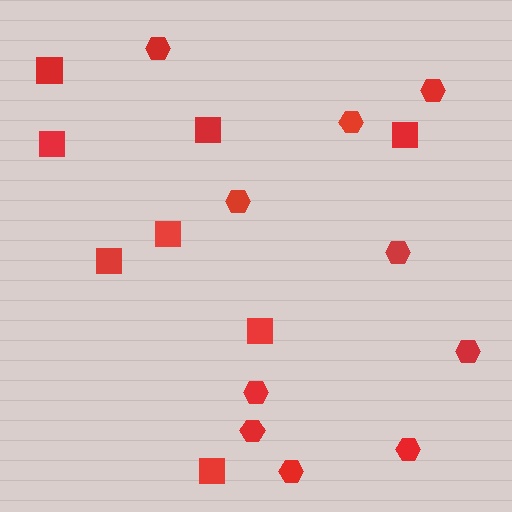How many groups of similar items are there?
There are 2 groups: one group of hexagons (10) and one group of squares (8).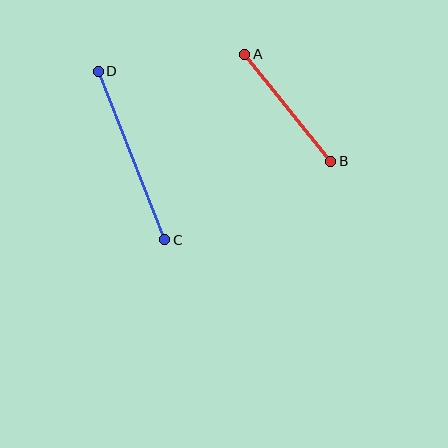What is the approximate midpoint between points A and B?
The midpoint is at approximately (288, 108) pixels.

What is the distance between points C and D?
The distance is approximately 181 pixels.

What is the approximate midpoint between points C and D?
The midpoint is at approximately (132, 155) pixels.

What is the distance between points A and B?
The distance is approximately 137 pixels.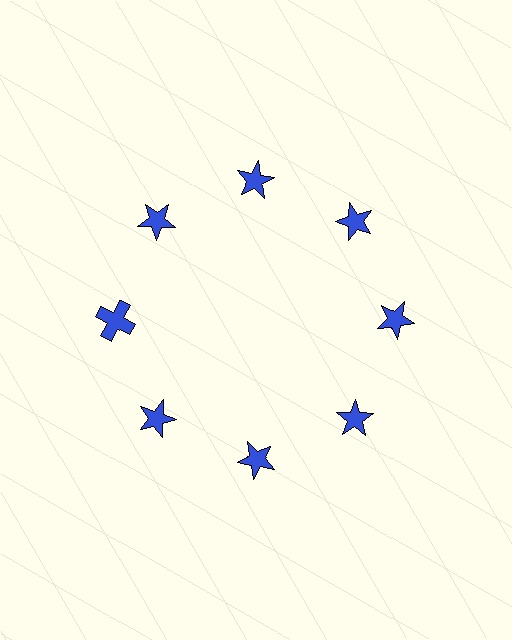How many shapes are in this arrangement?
There are 8 shapes arranged in a ring pattern.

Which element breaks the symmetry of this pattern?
The blue cross at roughly the 9 o'clock position breaks the symmetry. All other shapes are blue stars.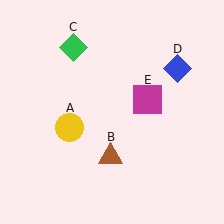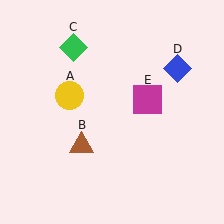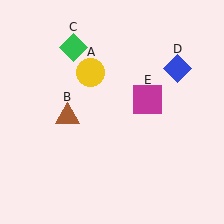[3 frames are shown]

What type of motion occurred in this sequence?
The yellow circle (object A), brown triangle (object B) rotated clockwise around the center of the scene.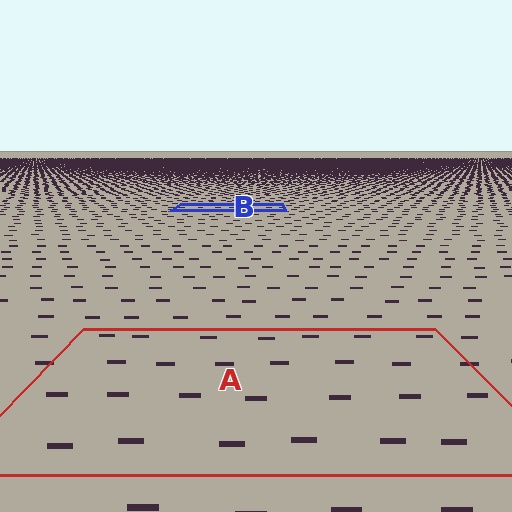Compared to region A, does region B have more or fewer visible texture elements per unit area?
Region B has more texture elements per unit area — they are packed more densely because it is farther away.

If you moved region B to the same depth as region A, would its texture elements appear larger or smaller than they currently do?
They would appear larger. At a closer depth, the same texture elements are projected at a bigger on-screen size.